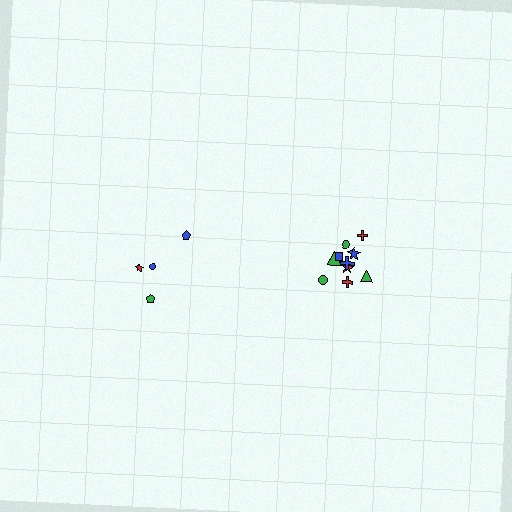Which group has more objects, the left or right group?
The right group.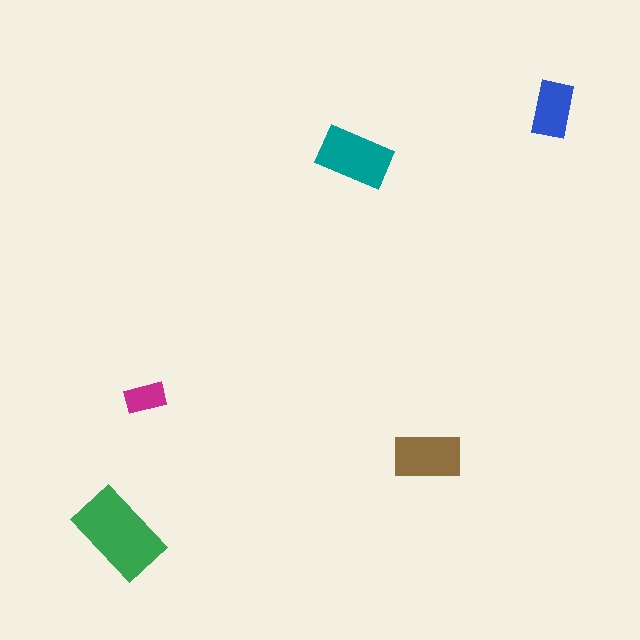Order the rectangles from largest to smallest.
the green one, the teal one, the brown one, the blue one, the magenta one.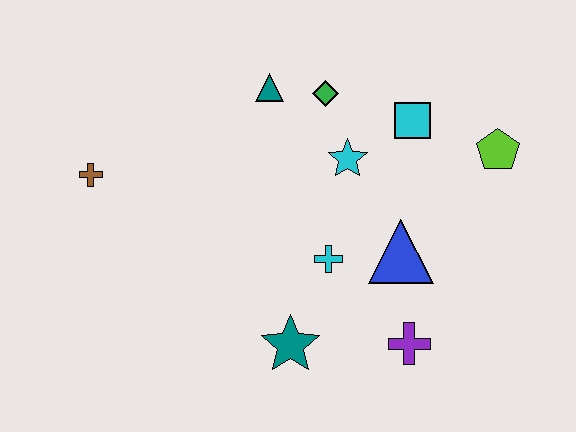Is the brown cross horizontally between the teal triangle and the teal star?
No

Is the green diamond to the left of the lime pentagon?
Yes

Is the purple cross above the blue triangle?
No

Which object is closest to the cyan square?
The cyan star is closest to the cyan square.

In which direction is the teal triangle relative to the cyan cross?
The teal triangle is above the cyan cross.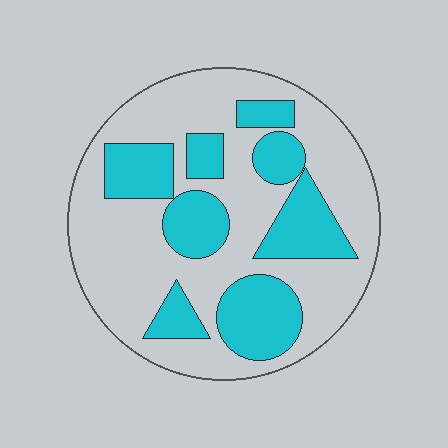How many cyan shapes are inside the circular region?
8.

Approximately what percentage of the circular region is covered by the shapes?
Approximately 35%.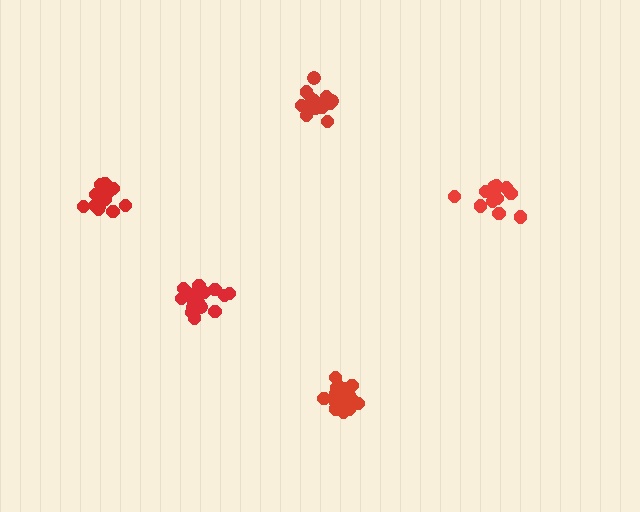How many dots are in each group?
Group 1: 14 dots, Group 2: 14 dots, Group 3: 15 dots, Group 4: 17 dots, Group 5: 19 dots (79 total).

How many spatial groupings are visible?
There are 5 spatial groupings.